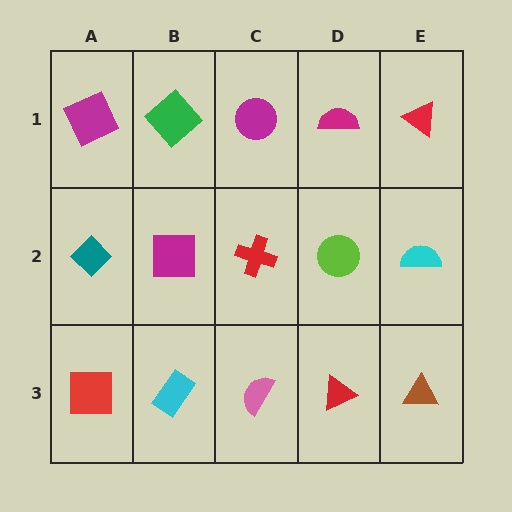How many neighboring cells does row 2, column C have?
4.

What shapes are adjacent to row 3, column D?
A lime circle (row 2, column D), a pink semicircle (row 3, column C), a brown triangle (row 3, column E).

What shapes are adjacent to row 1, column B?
A magenta square (row 2, column B), a magenta square (row 1, column A), a magenta circle (row 1, column C).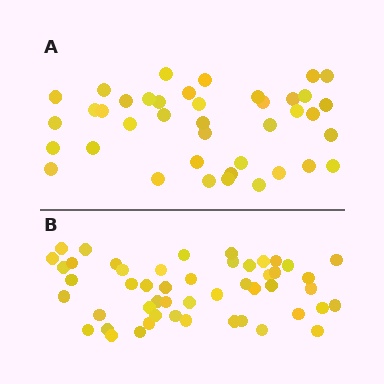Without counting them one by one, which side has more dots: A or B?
Region B (the bottom region) has more dots.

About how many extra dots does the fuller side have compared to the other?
Region B has roughly 10 or so more dots than region A.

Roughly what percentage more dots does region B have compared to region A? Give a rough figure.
About 25% more.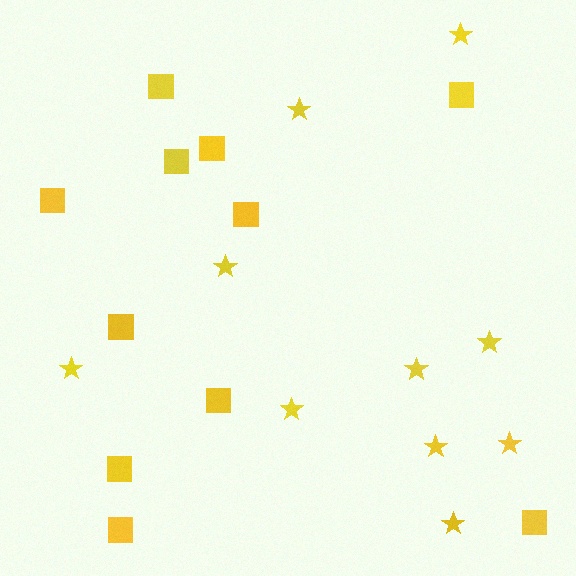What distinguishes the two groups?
There are 2 groups: one group of squares (11) and one group of stars (10).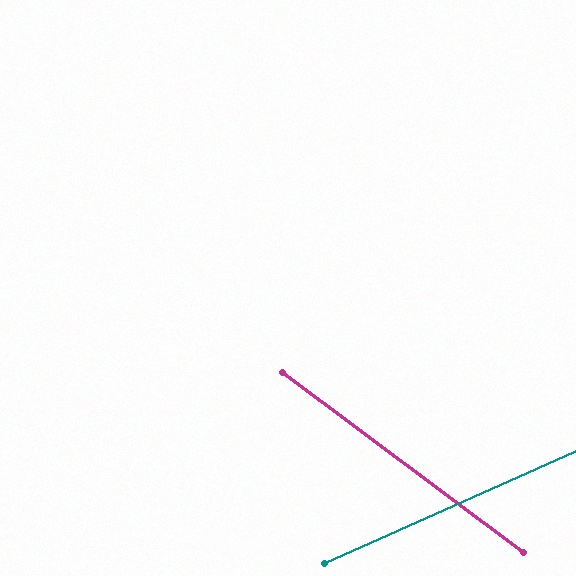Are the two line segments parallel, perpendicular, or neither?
Neither parallel nor perpendicular — they differ by about 61°.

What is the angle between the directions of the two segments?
Approximately 61 degrees.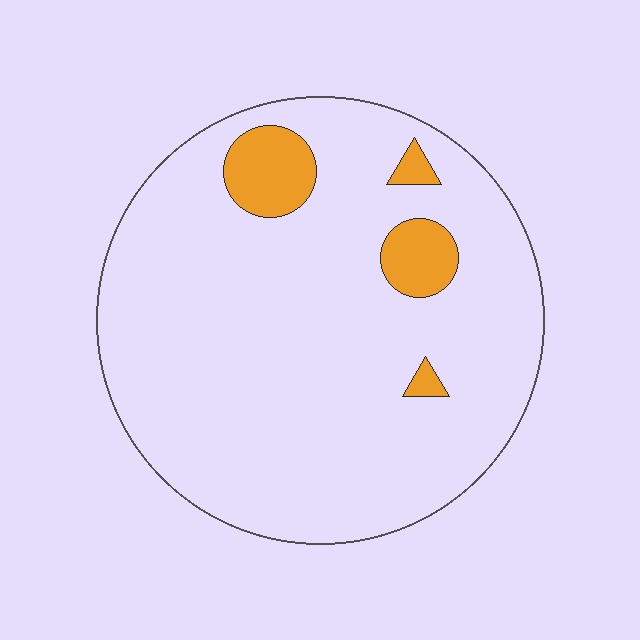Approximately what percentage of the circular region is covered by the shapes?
Approximately 10%.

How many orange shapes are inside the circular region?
4.